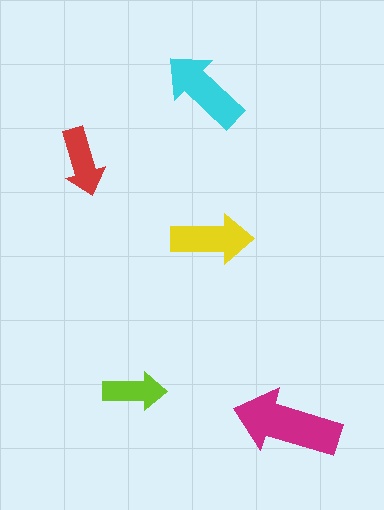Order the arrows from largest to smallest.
the magenta one, the cyan one, the yellow one, the red one, the lime one.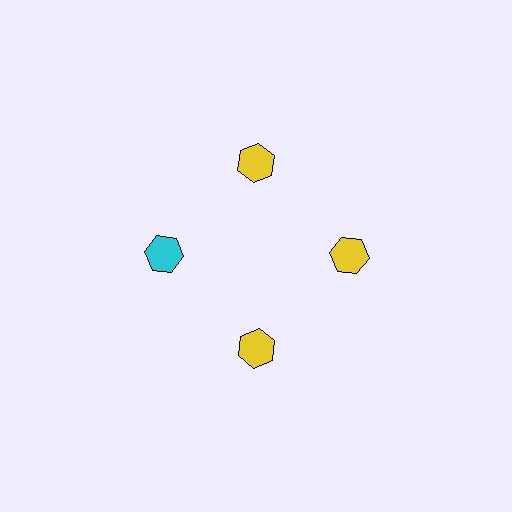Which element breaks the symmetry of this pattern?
The cyan hexagon at roughly the 9 o'clock position breaks the symmetry. All other shapes are yellow hexagons.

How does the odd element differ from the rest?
It has a different color: cyan instead of yellow.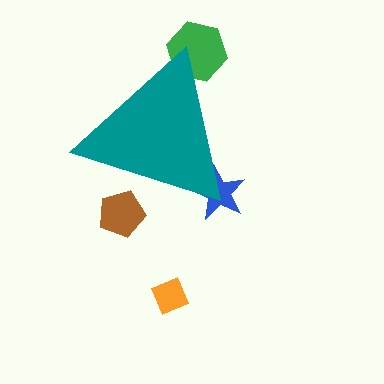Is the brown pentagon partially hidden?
Yes, the brown pentagon is partially hidden behind the teal triangle.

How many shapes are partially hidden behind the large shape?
3 shapes are partially hidden.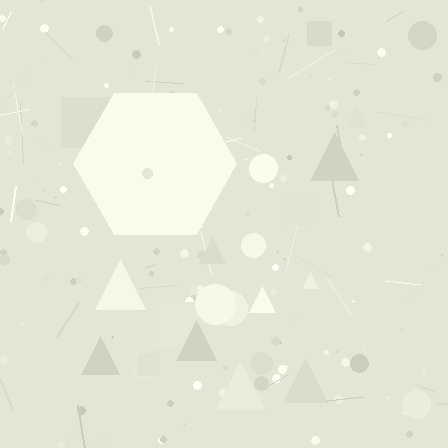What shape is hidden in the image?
A hexagon is hidden in the image.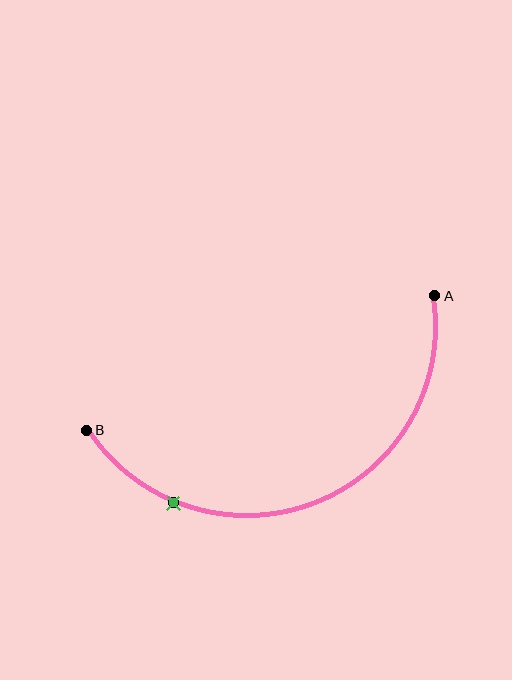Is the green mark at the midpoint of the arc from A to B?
No. The green mark lies on the arc but is closer to endpoint B. The arc midpoint would be at the point on the curve equidistant along the arc from both A and B.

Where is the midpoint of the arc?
The arc midpoint is the point on the curve farthest from the straight line joining A and B. It sits below that line.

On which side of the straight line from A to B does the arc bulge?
The arc bulges below the straight line connecting A and B.